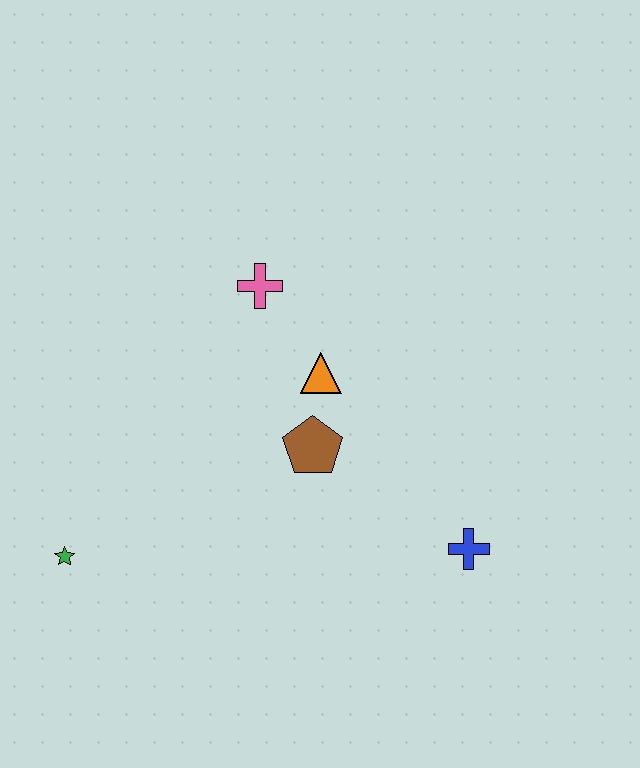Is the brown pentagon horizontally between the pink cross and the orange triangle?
Yes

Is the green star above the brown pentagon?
No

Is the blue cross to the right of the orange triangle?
Yes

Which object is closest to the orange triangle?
The brown pentagon is closest to the orange triangle.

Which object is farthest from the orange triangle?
The green star is farthest from the orange triangle.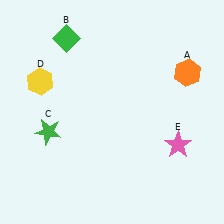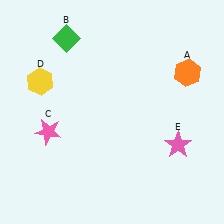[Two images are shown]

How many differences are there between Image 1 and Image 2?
There is 1 difference between the two images.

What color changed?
The star (C) changed from green in Image 1 to pink in Image 2.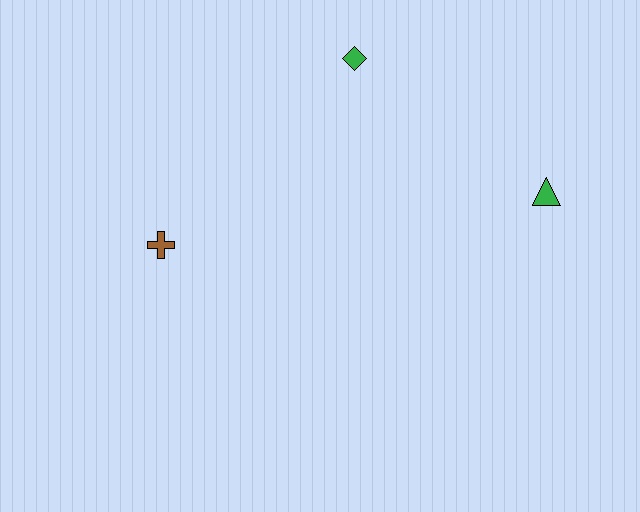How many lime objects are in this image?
There are no lime objects.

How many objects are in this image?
There are 3 objects.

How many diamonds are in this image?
There is 1 diamond.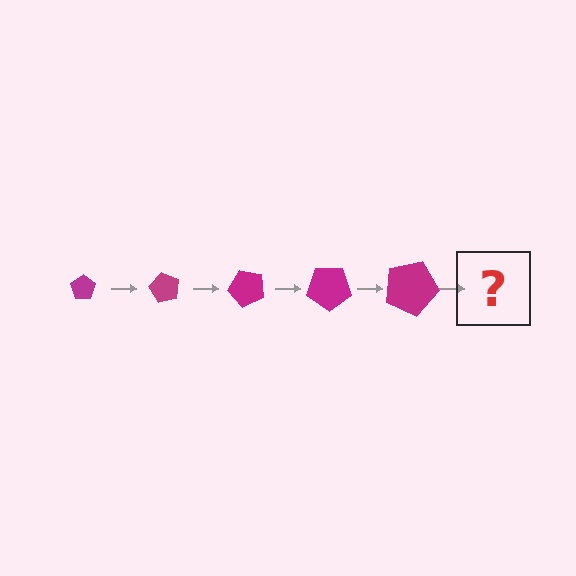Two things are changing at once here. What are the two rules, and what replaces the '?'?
The two rules are that the pentagon grows larger each step and it rotates 60 degrees each step. The '?' should be a pentagon, larger than the previous one and rotated 300 degrees from the start.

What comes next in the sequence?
The next element should be a pentagon, larger than the previous one and rotated 300 degrees from the start.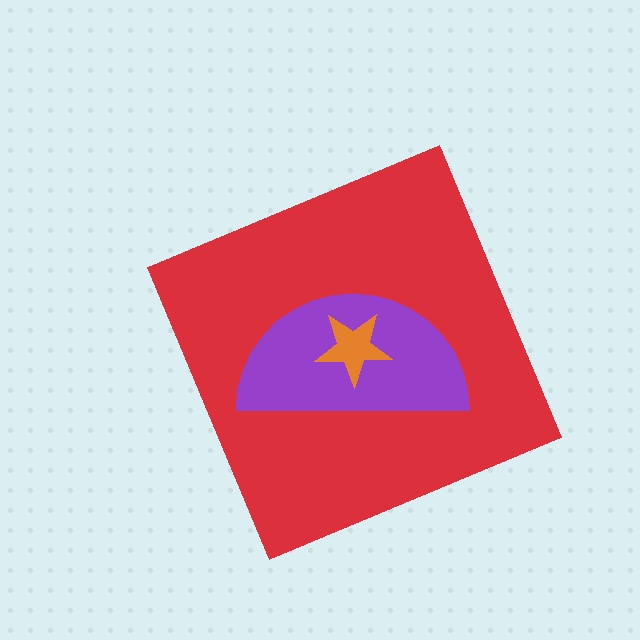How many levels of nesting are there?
3.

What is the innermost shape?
The orange star.